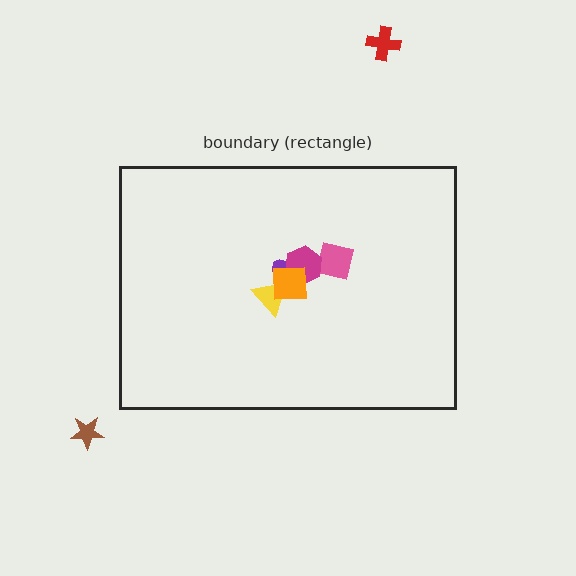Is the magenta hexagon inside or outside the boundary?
Inside.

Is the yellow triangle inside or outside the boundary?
Inside.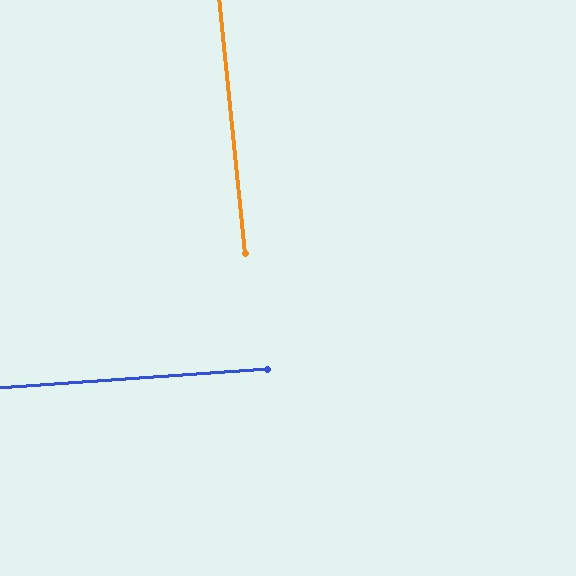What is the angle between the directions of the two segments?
Approximately 88 degrees.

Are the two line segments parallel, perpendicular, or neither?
Perpendicular — they meet at approximately 88°.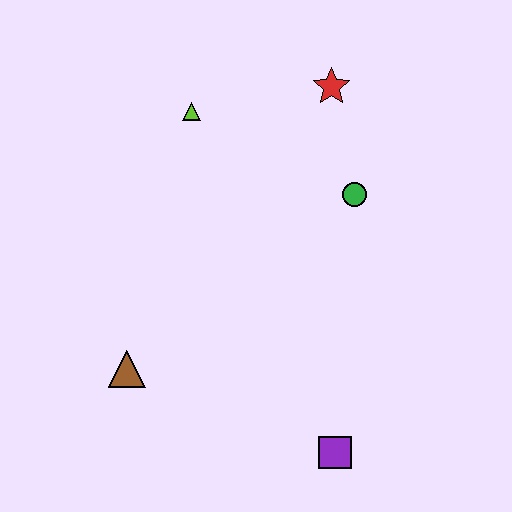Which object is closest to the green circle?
The red star is closest to the green circle.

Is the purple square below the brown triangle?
Yes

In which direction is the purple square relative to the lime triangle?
The purple square is below the lime triangle.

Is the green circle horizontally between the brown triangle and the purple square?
No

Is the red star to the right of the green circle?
No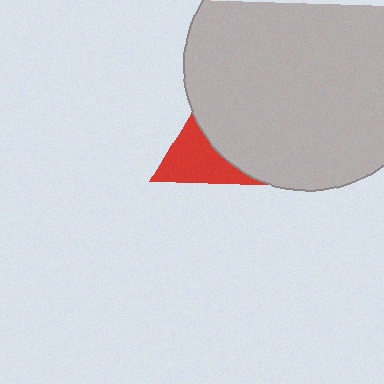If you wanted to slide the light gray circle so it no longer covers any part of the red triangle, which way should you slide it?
Slide it right — that is the most direct way to separate the two shapes.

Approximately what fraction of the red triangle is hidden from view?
Roughly 51% of the red triangle is hidden behind the light gray circle.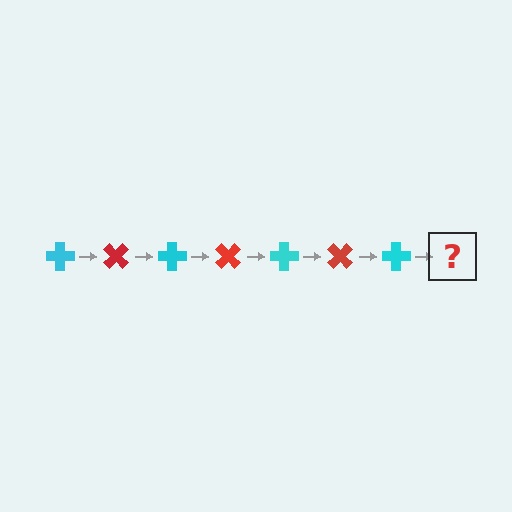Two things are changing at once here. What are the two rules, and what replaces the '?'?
The two rules are that it rotates 45 degrees each step and the color cycles through cyan and red. The '?' should be a red cross, rotated 315 degrees from the start.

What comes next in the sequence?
The next element should be a red cross, rotated 315 degrees from the start.